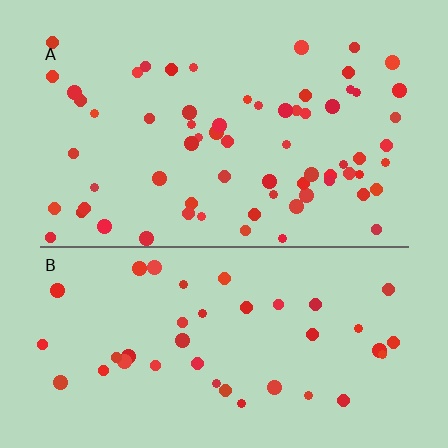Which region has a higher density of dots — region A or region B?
A (the top).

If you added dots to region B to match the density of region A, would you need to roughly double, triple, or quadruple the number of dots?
Approximately double.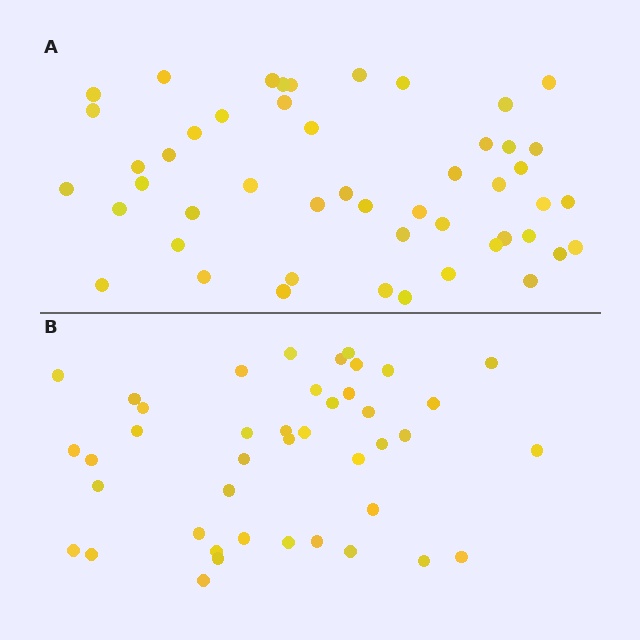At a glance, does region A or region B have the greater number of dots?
Region A (the top region) has more dots.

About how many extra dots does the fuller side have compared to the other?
Region A has roughly 8 or so more dots than region B.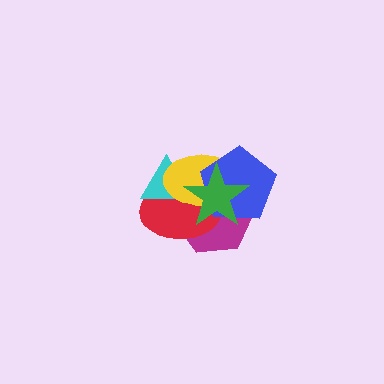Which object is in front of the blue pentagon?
The green star is in front of the blue pentagon.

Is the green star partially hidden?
No, no other shape covers it.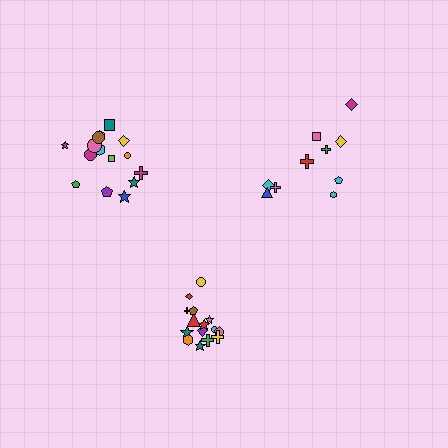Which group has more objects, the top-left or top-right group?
The top-left group.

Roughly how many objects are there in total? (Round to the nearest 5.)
Roughly 40 objects in total.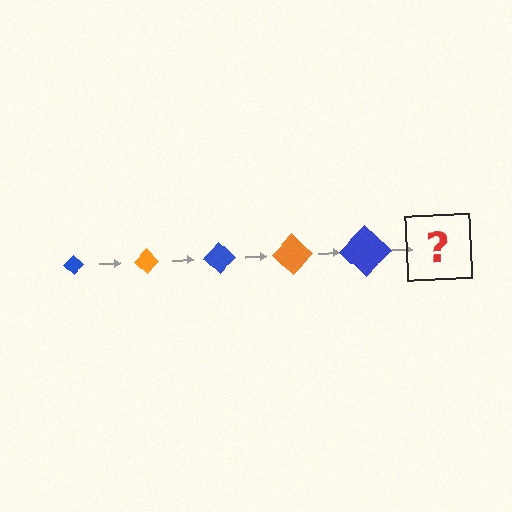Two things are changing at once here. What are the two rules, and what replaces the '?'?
The two rules are that the diamond grows larger each step and the color cycles through blue and orange. The '?' should be an orange diamond, larger than the previous one.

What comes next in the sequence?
The next element should be an orange diamond, larger than the previous one.